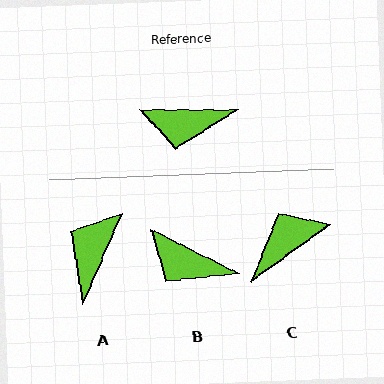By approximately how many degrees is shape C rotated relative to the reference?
Approximately 144 degrees clockwise.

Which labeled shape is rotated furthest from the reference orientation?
C, about 144 degrees away.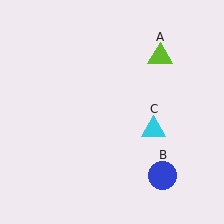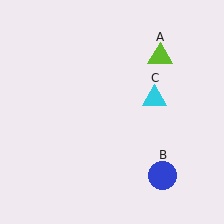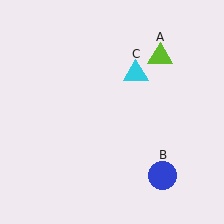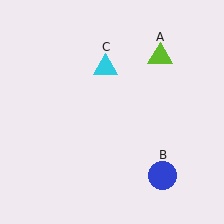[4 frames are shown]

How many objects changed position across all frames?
1 object changed position: cyan triangle (object C).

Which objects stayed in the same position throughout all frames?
Lime triangle (object A) and blue circle (object B) remained stationary.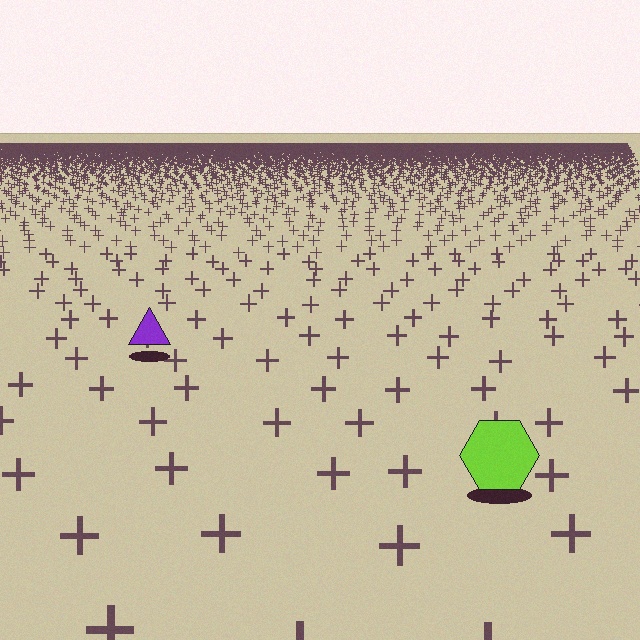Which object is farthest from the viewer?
The purple triangle is farthest from the viewer. It appears smaller and the ground texture around it is denser.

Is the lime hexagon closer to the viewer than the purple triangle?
Yes. The lime hexagon is closer — you can tell from the texture gradient: the ground texture is coarser near it.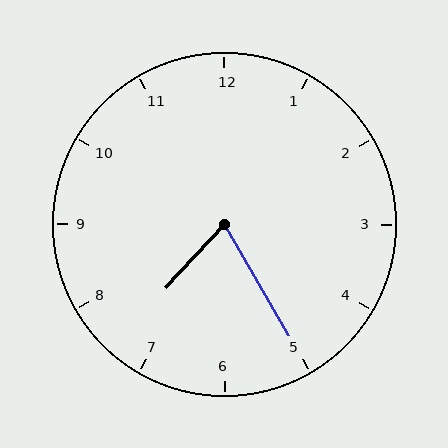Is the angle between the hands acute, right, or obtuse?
It is acute.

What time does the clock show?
7:25.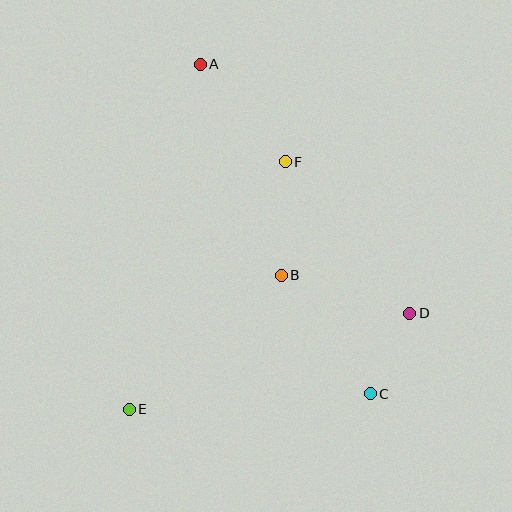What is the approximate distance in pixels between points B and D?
The distance between B and D is approximately 134 pixels.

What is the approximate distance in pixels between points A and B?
The distance between A and B is approximately 226 pixels.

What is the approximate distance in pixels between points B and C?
The distance between B and C is approximately 148 pixels.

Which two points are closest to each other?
Points C and D are closest to each other.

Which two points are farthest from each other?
Points A and C are farthest from each other.